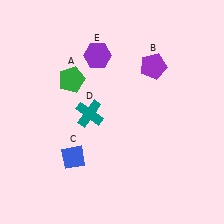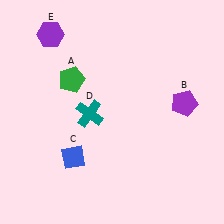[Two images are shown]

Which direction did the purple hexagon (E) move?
The purple hexagon (E) moved left.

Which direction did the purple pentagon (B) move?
The purple pentagon (B) moved down.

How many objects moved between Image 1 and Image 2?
2 objects moved between the two images.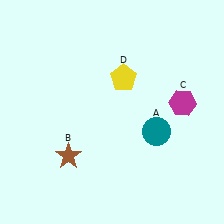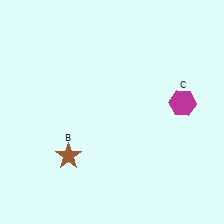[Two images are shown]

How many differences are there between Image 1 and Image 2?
There are 2 differences between the two images.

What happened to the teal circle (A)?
The teal circle (A) was removed in Image 2. It was in the bottom-right area of Image 1.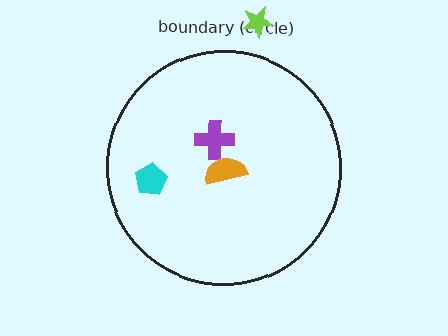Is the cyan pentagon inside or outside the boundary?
Inside.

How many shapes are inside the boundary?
3 inside, 1 outside.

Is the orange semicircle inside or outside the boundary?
Inside.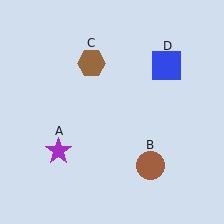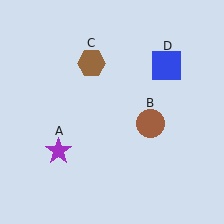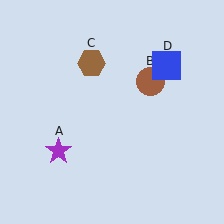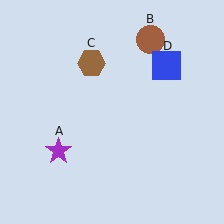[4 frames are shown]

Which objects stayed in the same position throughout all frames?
Purple star (object A) and brown hexagon (object C) and blue square (object D) remained stationary.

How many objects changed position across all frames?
1 object changed position: brown circle (object B).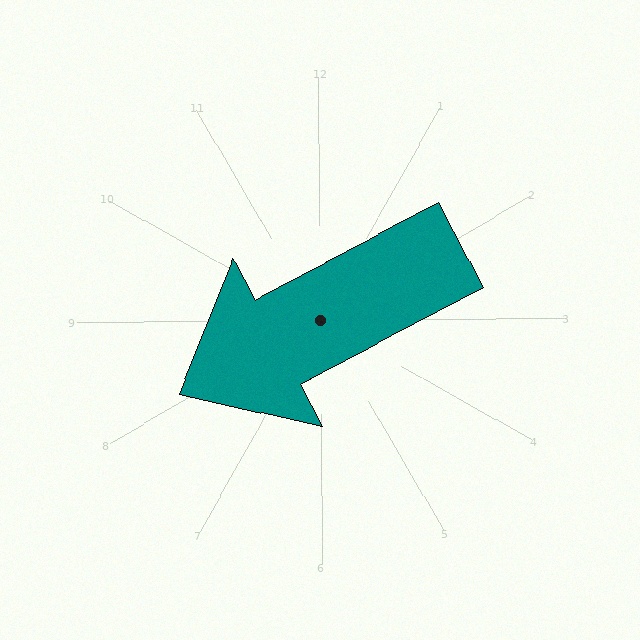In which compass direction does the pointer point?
Southwest.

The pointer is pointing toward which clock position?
Roughly 8 o'clock.